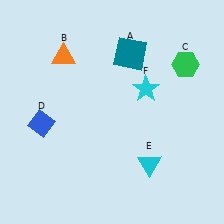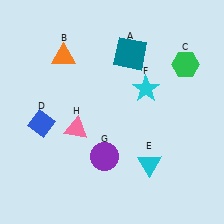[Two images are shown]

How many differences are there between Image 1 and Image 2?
There are 2 differences between the two images.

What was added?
A purple circle (G), a pink triangle (H) were added in Image 2.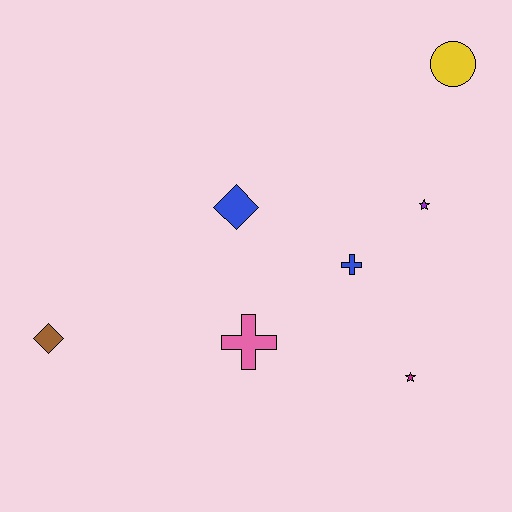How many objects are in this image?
There are 7 objects.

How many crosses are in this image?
There are 2 crosses.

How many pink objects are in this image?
There is 1 pink object.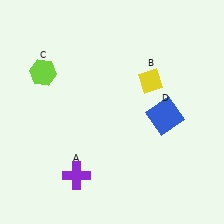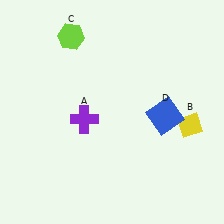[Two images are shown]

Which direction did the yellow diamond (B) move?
The yellow diamond (B) moved down.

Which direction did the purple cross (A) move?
The purple cross (A) moved up.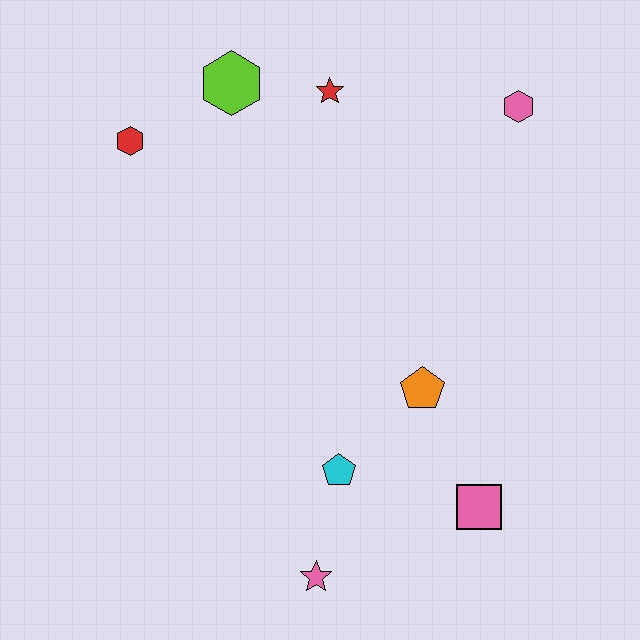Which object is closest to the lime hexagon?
The red star is closest to the lime hexagon.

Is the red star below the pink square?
No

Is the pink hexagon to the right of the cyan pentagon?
Yes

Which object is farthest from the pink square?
The red hexagon is farthest from the pink square.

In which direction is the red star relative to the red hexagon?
The red star is to the right of the red hexagon.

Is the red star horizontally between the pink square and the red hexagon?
Yes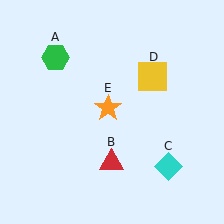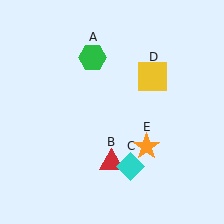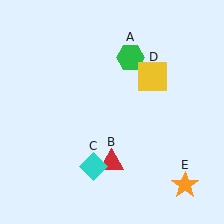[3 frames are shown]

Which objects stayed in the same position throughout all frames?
Red triangle (object B) and yellow square (object D) remained stationary.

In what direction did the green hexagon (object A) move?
The green hexagon (object A) moved right.